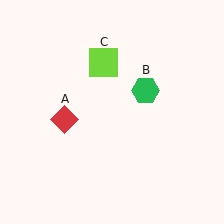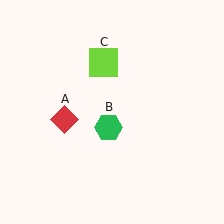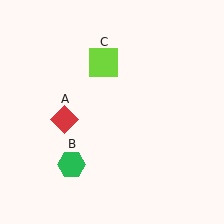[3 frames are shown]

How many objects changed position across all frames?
1 object changed position: green hexagon (object B).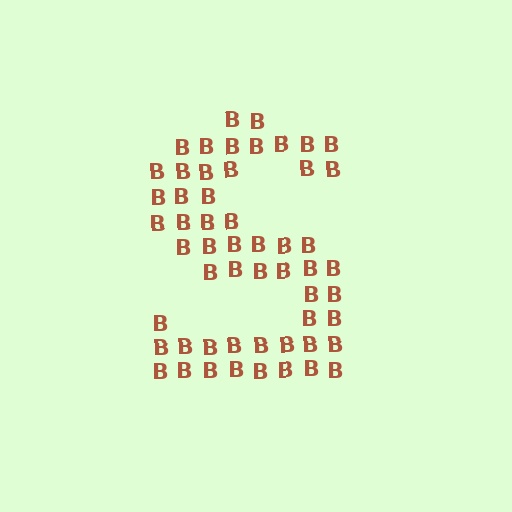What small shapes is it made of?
It is made of small letter B's.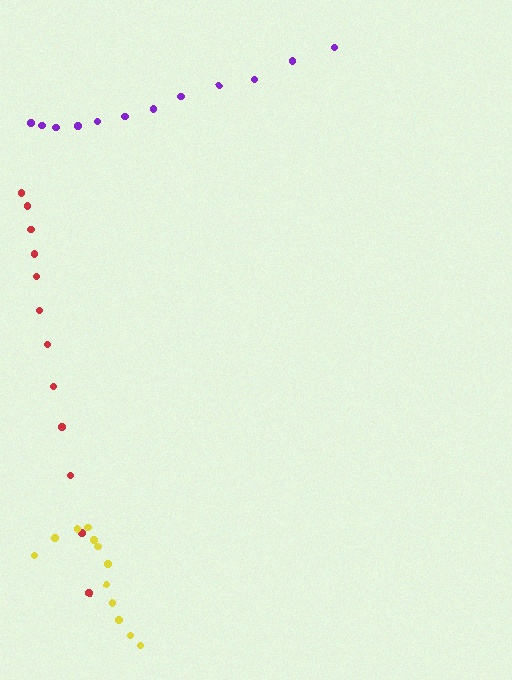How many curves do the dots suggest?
There are 3 distinct paths.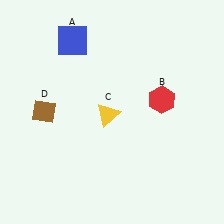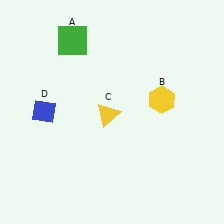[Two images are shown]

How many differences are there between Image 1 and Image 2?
There are 3 differences between the two images.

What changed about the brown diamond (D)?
In Image 1, D is brown. In Image 2, it changed to blue.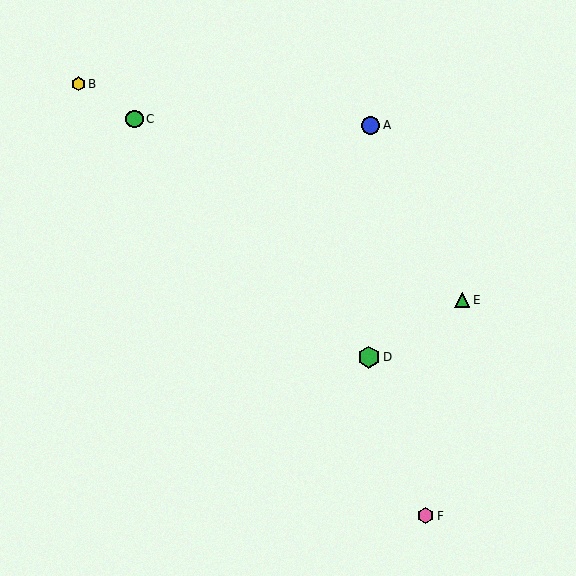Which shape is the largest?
The green hexagon (labeled D) is the largest.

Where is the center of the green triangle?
The center of the green triangle is at (462, 300).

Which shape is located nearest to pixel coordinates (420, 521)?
The pink hexagon (labeled F) at (426, 516) is nearest to that location.